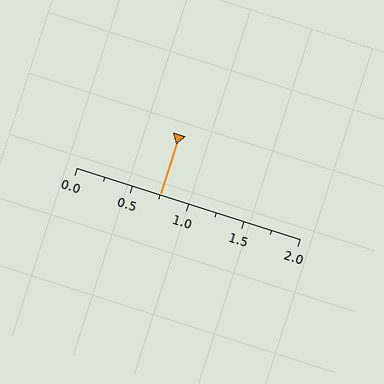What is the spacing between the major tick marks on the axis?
The major ticks are spaced 0.5 apart.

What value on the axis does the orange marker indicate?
The marker indicates approximately 0.75.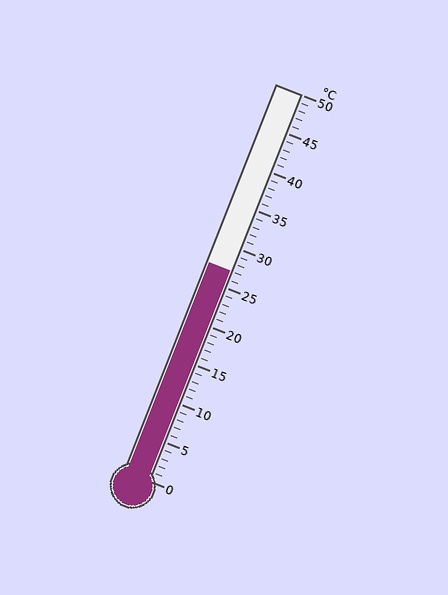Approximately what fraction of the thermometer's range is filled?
The thermometer is filled to approximately 55% of its range.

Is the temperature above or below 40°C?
The temperature is below 40°C.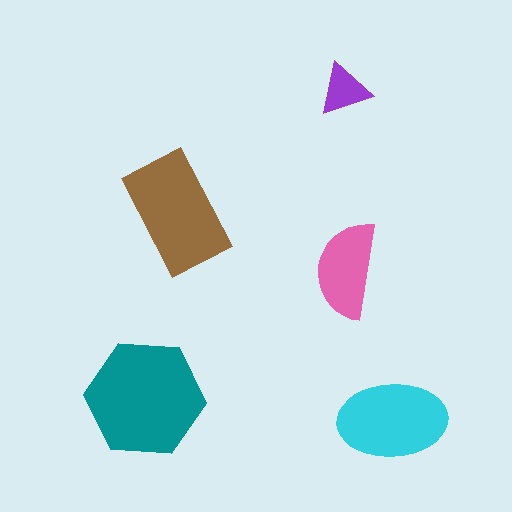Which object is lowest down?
The cyan ellipse is bottommost.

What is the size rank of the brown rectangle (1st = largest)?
2nd.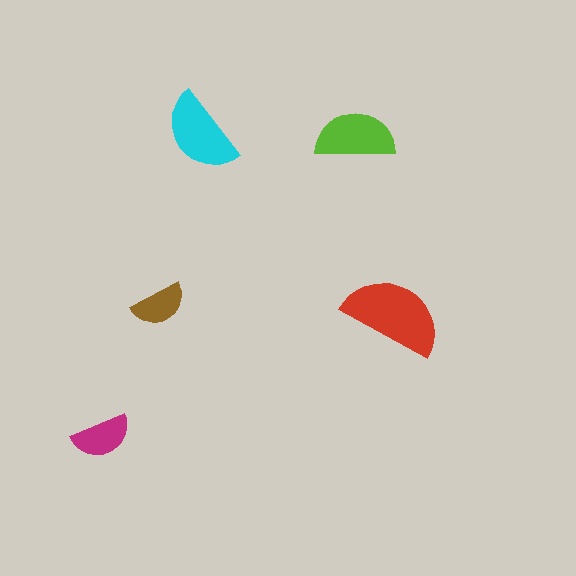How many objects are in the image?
There are 5 objects in the image.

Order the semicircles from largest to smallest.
the red one, the cyan one, the lime one, the magenta one, the brown one.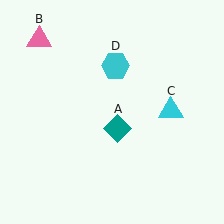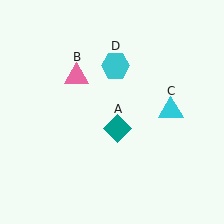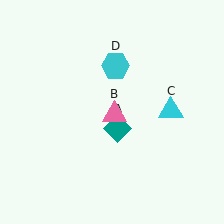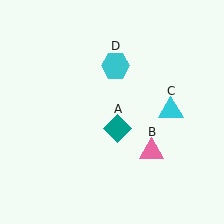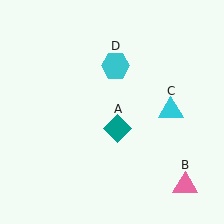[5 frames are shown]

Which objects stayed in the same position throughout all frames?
Teal diamond (object A) and cyan triangle (object C) and cyan hexagon (object D) remained stationary.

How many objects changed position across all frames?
1 object changed position: pink triangle (object B).